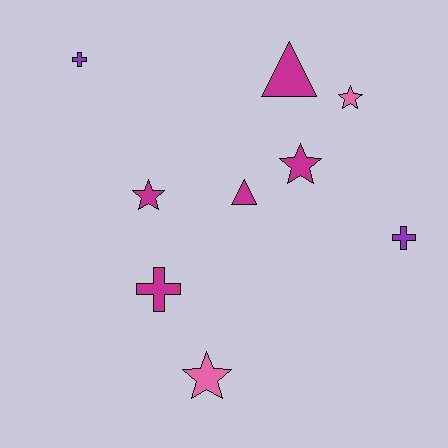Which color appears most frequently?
Magenta, with 5 objects.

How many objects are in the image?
There are 9 objects.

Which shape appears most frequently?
Star, with 4 objects.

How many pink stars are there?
There are 2 pink stars.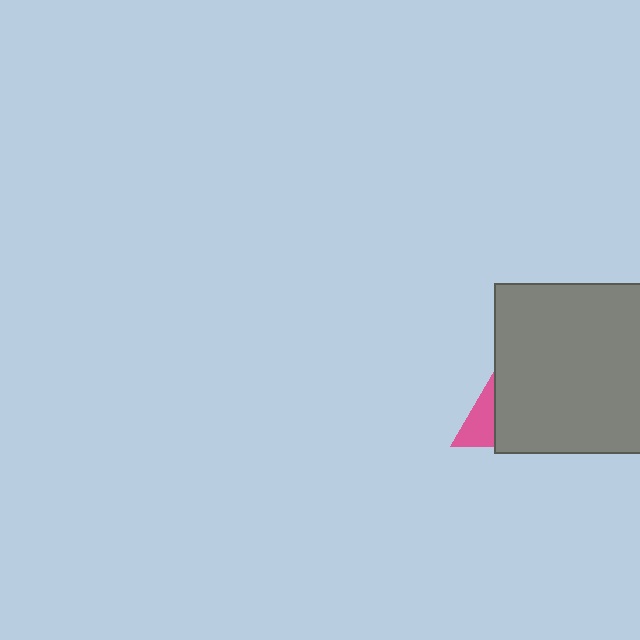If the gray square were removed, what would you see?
You would see the complete pink triangle.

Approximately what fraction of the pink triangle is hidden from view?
Roughly 70% of the pink triangle is hidden behind the gray square.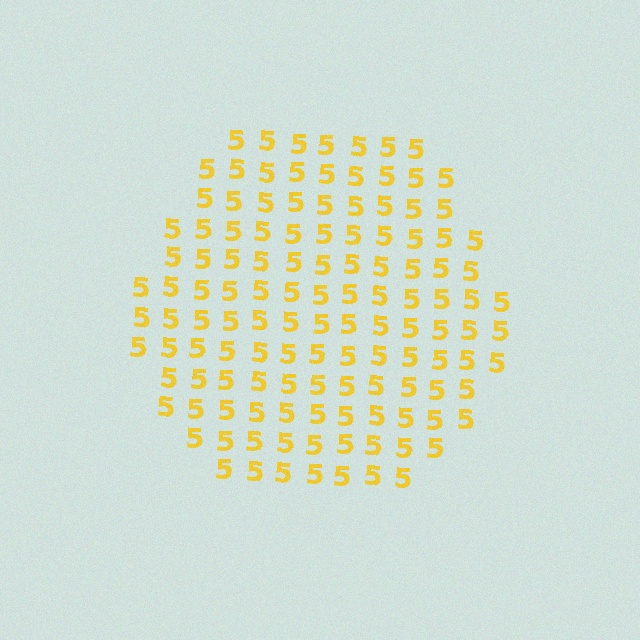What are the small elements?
The small elements are digit 5's.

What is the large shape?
The large shape is a hexagon.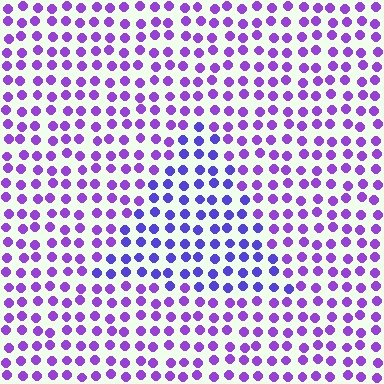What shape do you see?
I see a triangle.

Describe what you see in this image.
The image is filled with small purple elements in a uniform arrangement. A triangle-shaped region is visible where the elements are tinted to a slightly different hue, forming a subtle color boundary.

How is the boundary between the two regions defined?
The boundary is defined purely by a slight shift in hue (about 27 degrees). Spacing, size, and orientation are identical on both sides.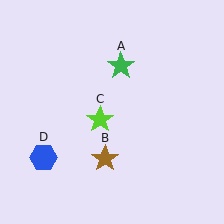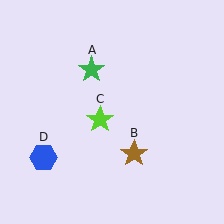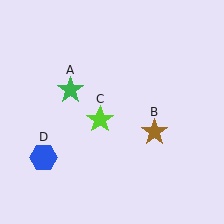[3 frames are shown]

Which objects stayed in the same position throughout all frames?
Lime star (object C) and blue hexagon (object D) remained stationary.